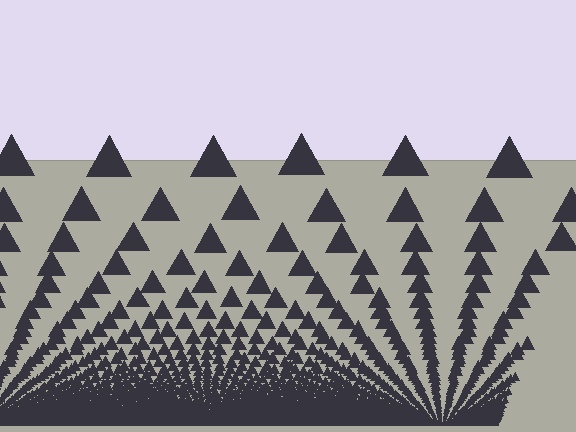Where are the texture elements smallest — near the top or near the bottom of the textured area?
Near the bottom.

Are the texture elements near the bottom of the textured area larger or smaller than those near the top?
Smaller. The gradient is inverted — elements near the bottom are smaller and denser.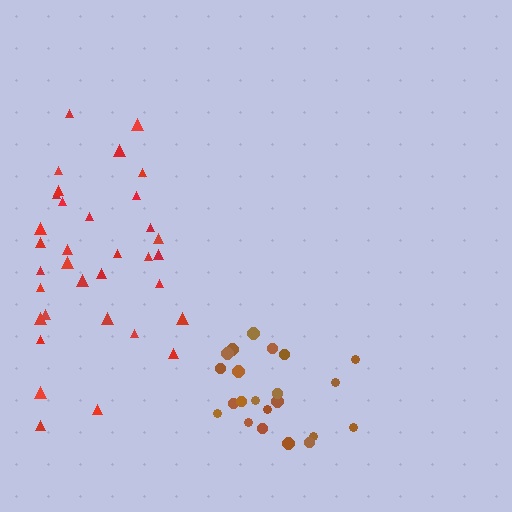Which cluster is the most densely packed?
Brown.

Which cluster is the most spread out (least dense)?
Red.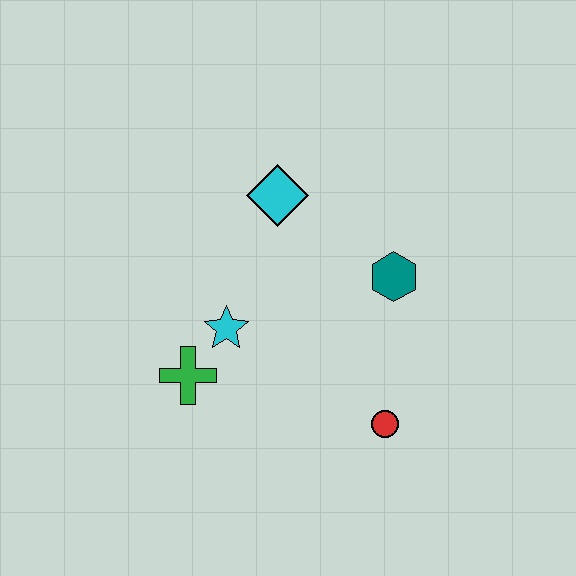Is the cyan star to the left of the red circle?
Yes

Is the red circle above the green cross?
No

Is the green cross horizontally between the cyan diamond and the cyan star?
No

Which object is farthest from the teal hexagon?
The green cross is farthest from the teal hexagon.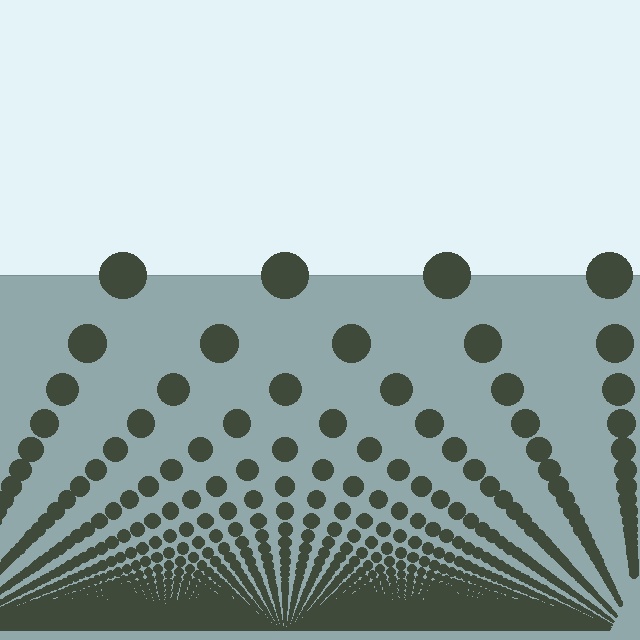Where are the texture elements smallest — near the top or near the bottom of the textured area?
Near the bottom.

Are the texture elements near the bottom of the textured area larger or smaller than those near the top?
Smaller. The gradient is inverted — elements near the bottom are smaller and denser.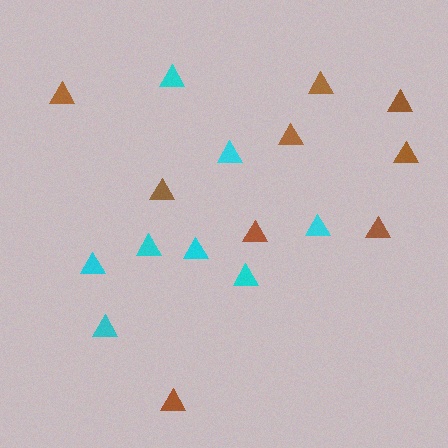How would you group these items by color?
There are 2 groups: one group of brown triangles (9) and one group of cyan triangles (8).